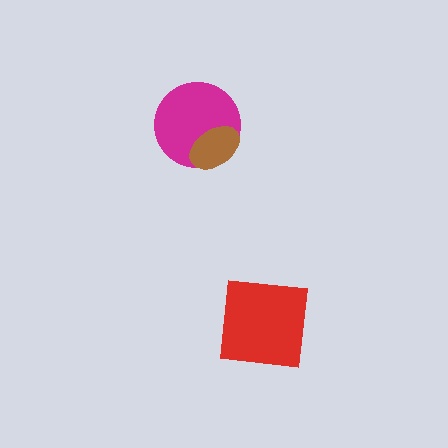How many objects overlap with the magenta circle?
1 object overlaps with the magenta circle.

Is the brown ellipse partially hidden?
No, no other shape covers it.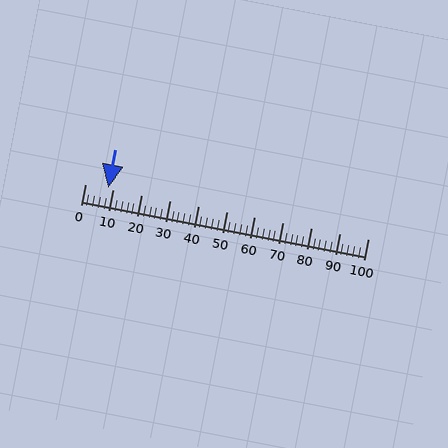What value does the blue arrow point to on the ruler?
The blue arrow points to approximately 8.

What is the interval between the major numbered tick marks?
The major tick marks are spaced 10 units apart.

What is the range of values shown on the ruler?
The ruler shows values from 0 to 100.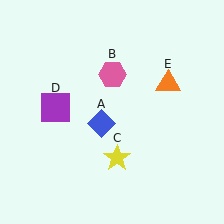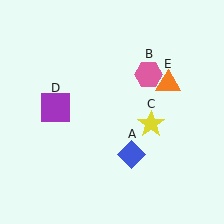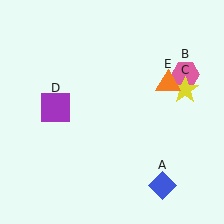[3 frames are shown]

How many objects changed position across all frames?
3 objects changed position: blue diamond (object A), pink hexagon (object B), yellow star (object C).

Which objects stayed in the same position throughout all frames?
Purple square (object D) and orange triangle (object E) remained stationary.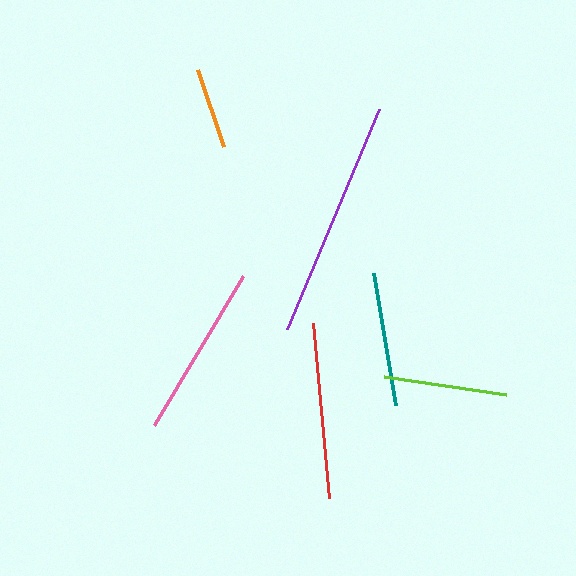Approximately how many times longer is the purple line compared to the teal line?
The purple line is approximately 1.8 times the length of the teal line.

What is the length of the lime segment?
The lime segment is approximately 124 pixels long.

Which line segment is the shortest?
The orange line is the shortest at approximately 81 pixels.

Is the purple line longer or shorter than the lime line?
The purple line is longer than the lime line.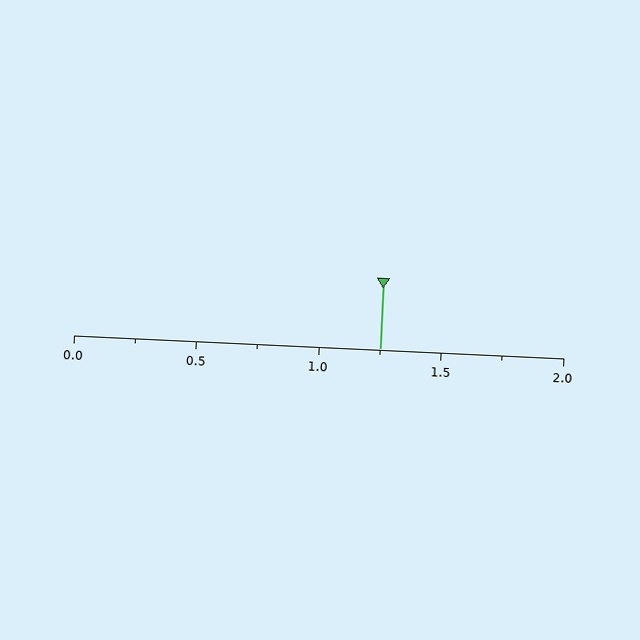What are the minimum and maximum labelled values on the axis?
The axis runs from 0.0 to 2.0.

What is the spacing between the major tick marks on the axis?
The major ticks are spaced 0.5 apart.